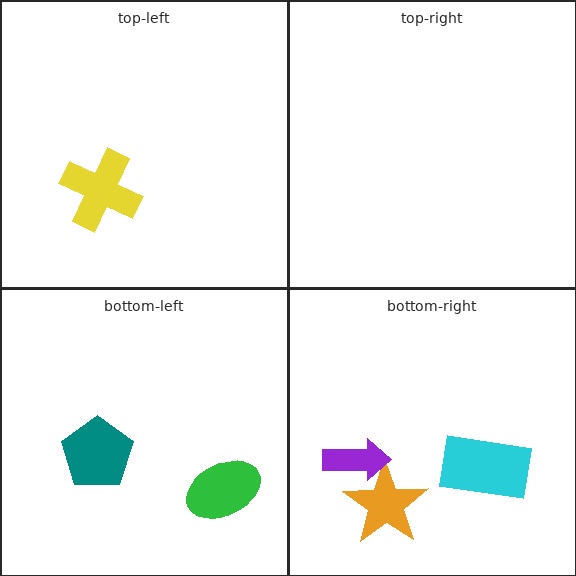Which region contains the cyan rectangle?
The bottom-right region.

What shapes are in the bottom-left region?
The teal pentagon, the green ellipse.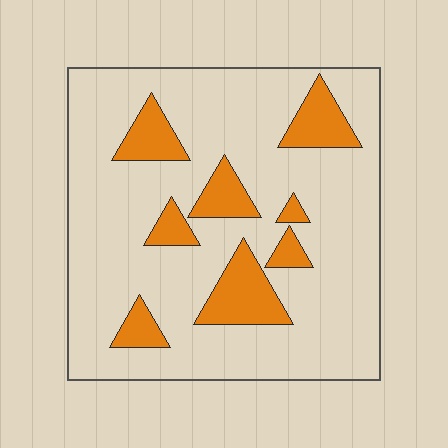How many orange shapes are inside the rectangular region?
8.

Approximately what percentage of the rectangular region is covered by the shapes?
Approximately 20%.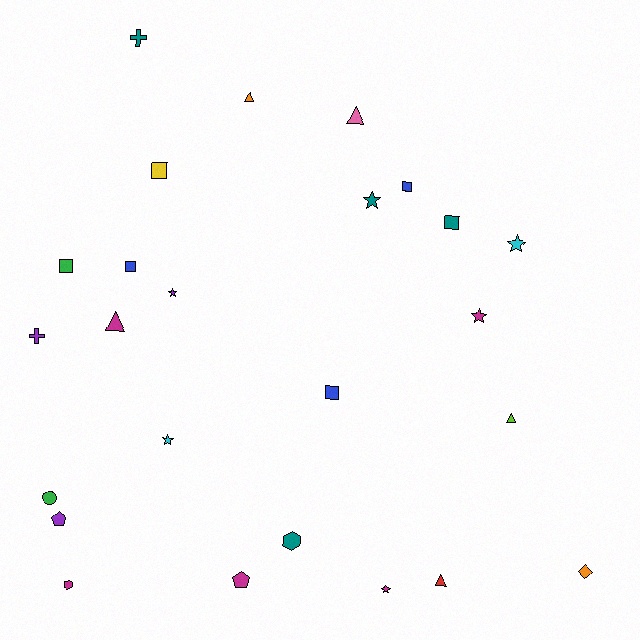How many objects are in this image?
There are 25 objects.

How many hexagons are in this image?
There are 2 hexagons.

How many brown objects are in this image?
There are no brown objects.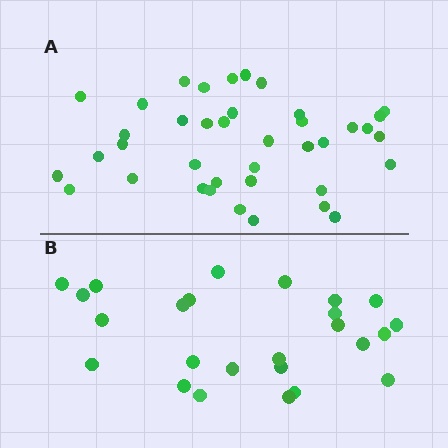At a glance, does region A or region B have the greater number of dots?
Region A (the top region) has more dots.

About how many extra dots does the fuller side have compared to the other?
Region A has approximately 15 more dots than region B.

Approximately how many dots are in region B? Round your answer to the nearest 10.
About 20 dots. (The exact count is 25, which rounds to 20.)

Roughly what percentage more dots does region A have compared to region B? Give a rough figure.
About 55% more.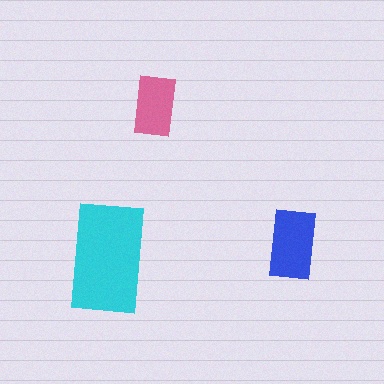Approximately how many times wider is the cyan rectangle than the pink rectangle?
About 2 times wider.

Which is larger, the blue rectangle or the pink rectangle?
The blue one.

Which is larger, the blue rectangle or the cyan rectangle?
The cyan one.